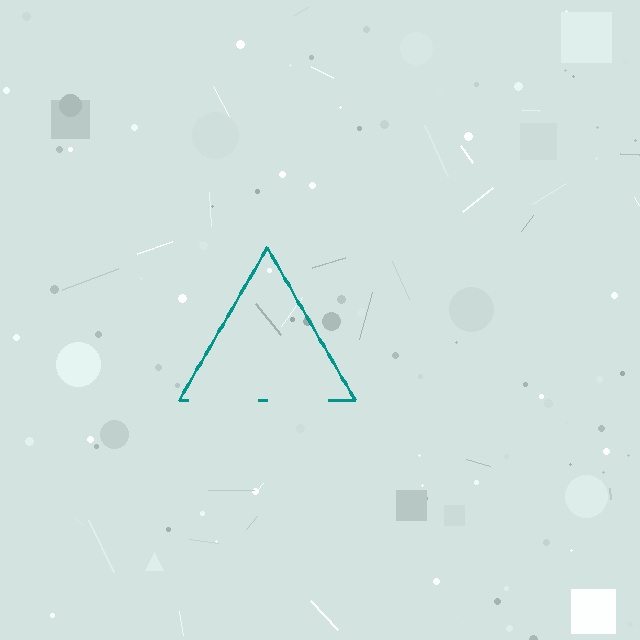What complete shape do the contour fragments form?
The contour fragments form a triangle.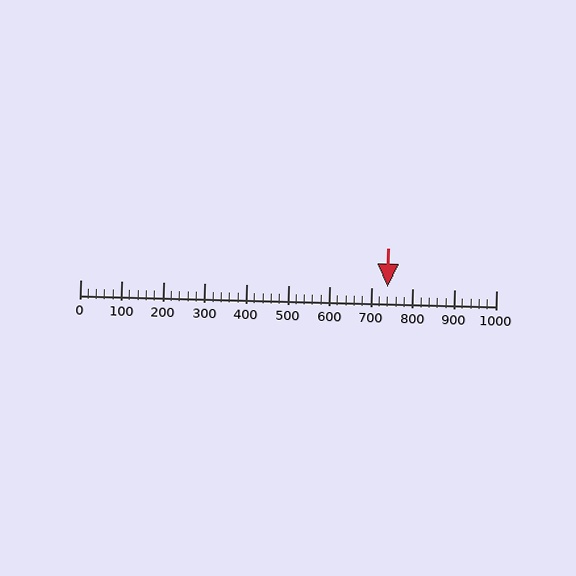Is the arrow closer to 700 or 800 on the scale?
The arrow is closer to 700.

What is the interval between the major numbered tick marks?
The major tick marks are spaced 100 units apart.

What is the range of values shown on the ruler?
The ruler shows values from 0 to 1000.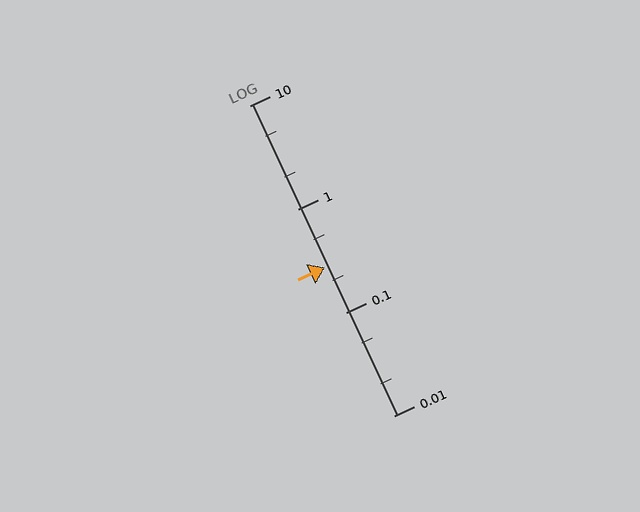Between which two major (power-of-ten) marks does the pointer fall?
The pointer is between 0.1 and 1.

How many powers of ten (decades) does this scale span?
The scale spans 3 decades, from 0.01 to 10.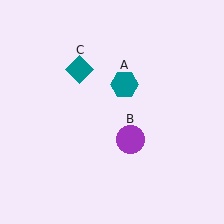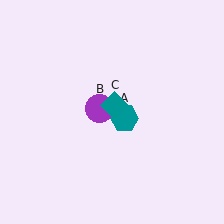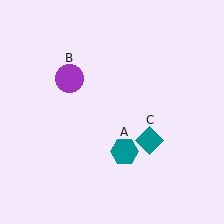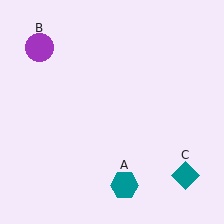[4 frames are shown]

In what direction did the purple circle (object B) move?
The purple circle (object B) moved up and to the left.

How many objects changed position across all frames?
3 objects changed position: teal hexagon (object A), purple circle (object B), teal diamond (object C).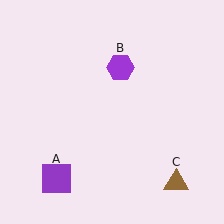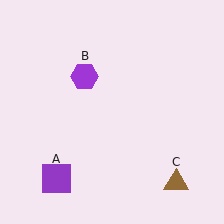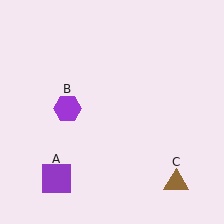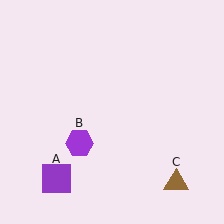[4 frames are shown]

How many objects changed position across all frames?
1 object changed position: purple hexagon (object B).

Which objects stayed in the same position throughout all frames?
Purple square (object A) and brown triangle (object C) remained stationary.